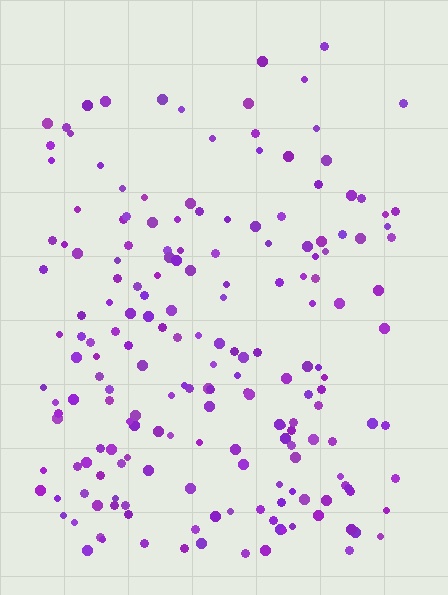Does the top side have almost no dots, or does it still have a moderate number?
Still a moderate number, just noticeably fewer than the bottom.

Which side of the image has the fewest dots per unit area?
The top.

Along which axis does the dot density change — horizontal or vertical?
Vertical.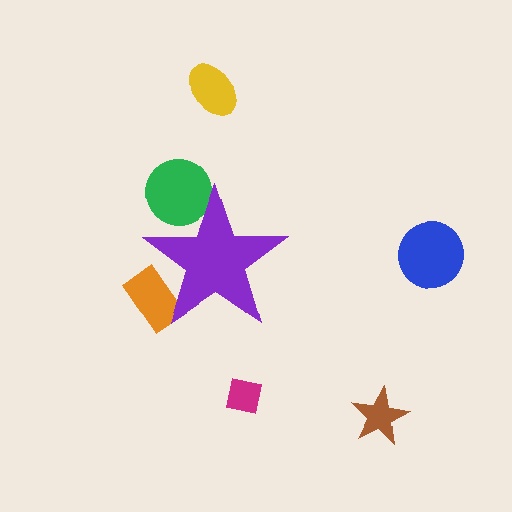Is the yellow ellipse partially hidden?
No, the yellow ellipse is fully visible.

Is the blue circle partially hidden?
No, the blue circle is fully visible.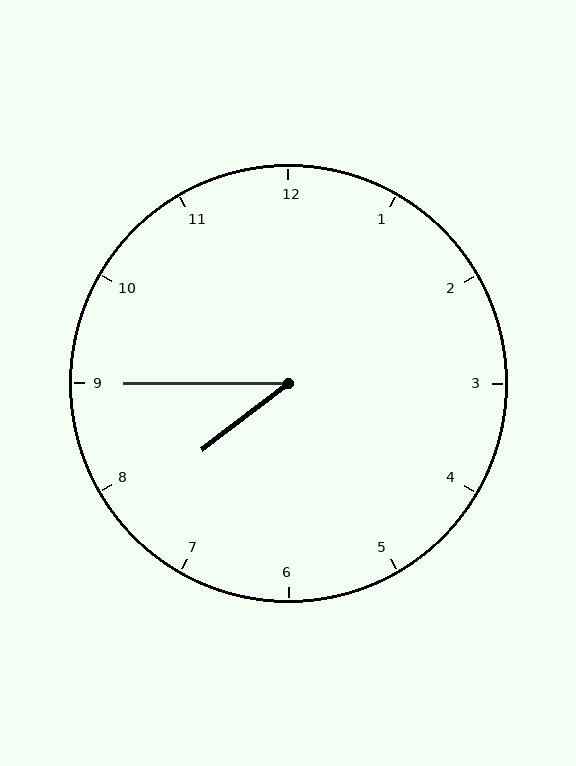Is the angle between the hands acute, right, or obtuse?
It is acute.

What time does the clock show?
7:45.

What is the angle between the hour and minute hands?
Approximately 38 degrees.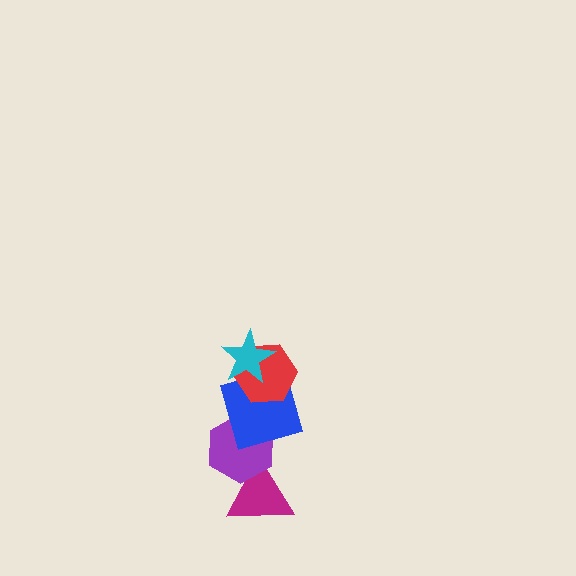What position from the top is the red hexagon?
The red hexagon is 2nd from the top.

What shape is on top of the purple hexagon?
The blue square is on top of the purple hexagon.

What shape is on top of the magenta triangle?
The purple hexagon is on top of the magenta triangle.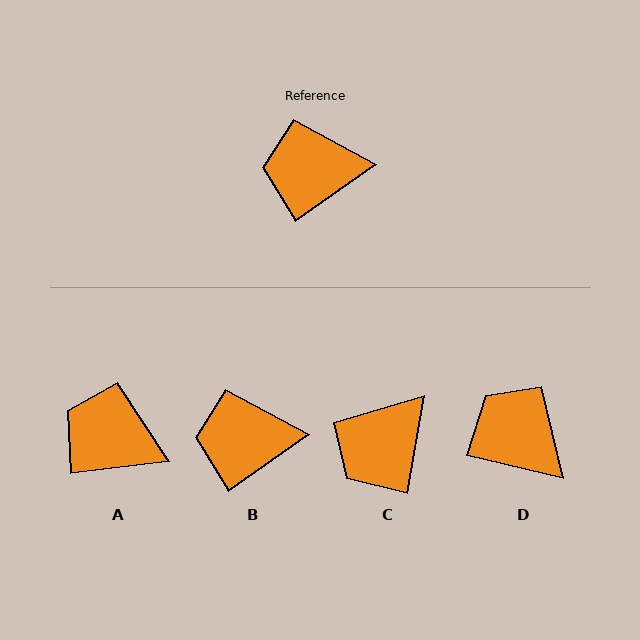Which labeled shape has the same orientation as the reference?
B.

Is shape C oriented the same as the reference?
No, it is off by about 45 degrees.